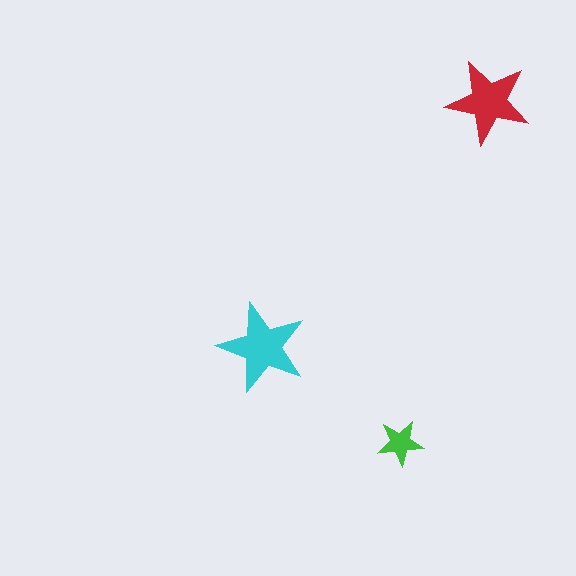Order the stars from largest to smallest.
the cyan one, the red one, the green one.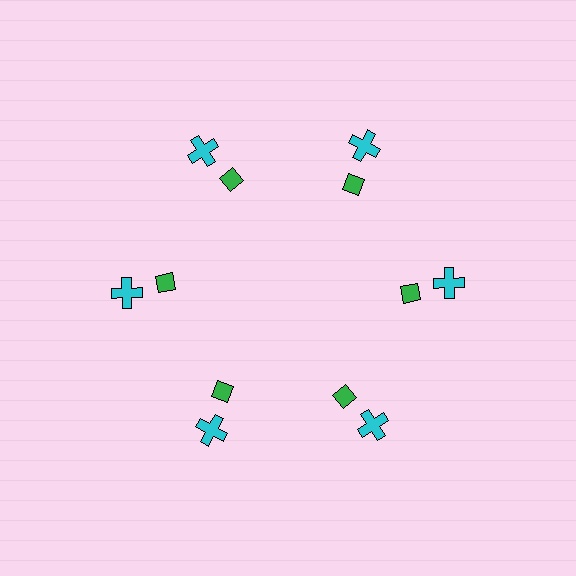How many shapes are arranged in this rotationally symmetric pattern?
There are 12 shapes, arranged in 6 groups of 2.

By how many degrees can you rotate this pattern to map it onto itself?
The pattern maps onto itself every 60 degrees of rotation.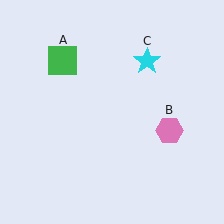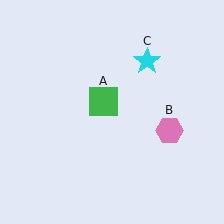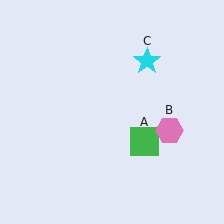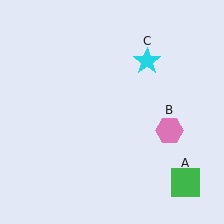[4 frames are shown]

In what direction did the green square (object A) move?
The green square (object A) moved down and to the right.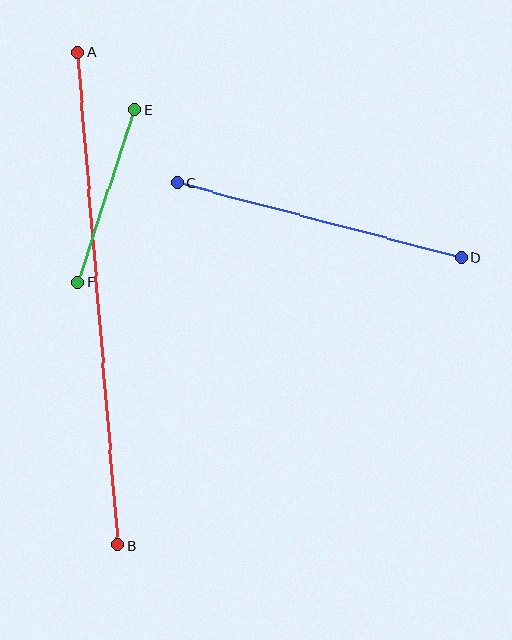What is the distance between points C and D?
The distance is approximately 294 pixels.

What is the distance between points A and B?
The distance is approximately 495 pixels.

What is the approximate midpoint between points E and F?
The midpoint is at approximately (107, 196) pixels.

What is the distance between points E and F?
The distance is approximately 182 pixels.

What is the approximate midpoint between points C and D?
The midpoint is at approximately (319, 220) pixels.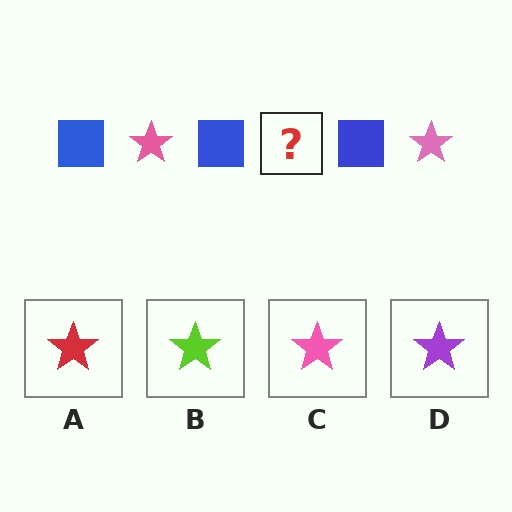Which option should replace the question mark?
Option C.